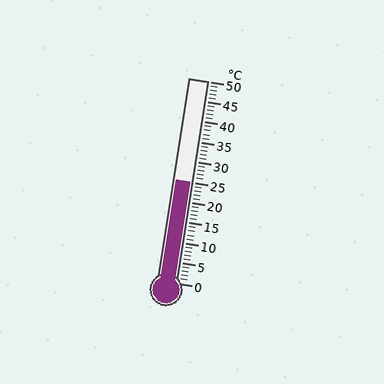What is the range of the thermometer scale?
The thermometer scale ranges from 0°C to 50°C.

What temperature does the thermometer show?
The thermometer shows approximately 25°C.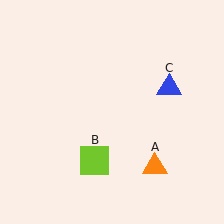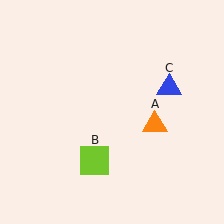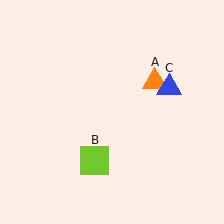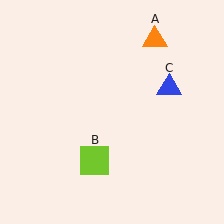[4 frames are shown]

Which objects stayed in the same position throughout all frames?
Lime square (object B) and blue triangle (object C) remained stationary.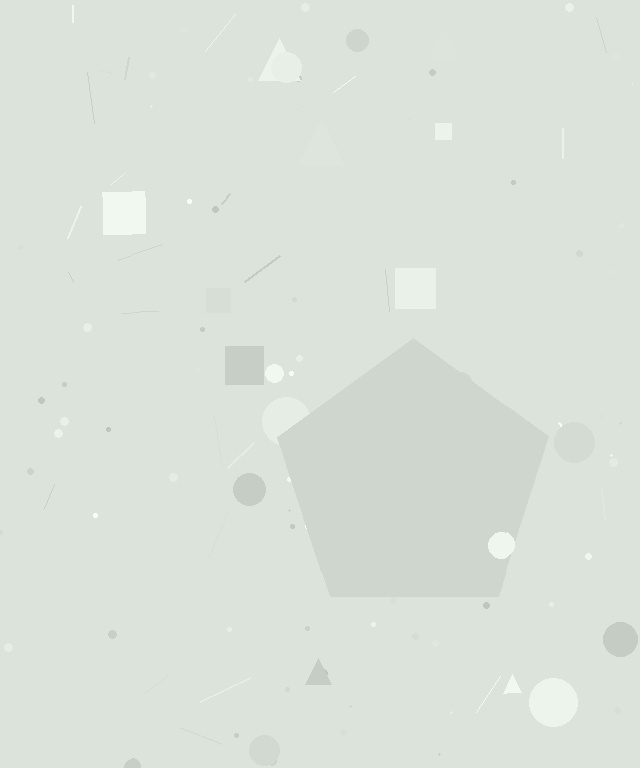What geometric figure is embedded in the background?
A pentagon is embedded in the background.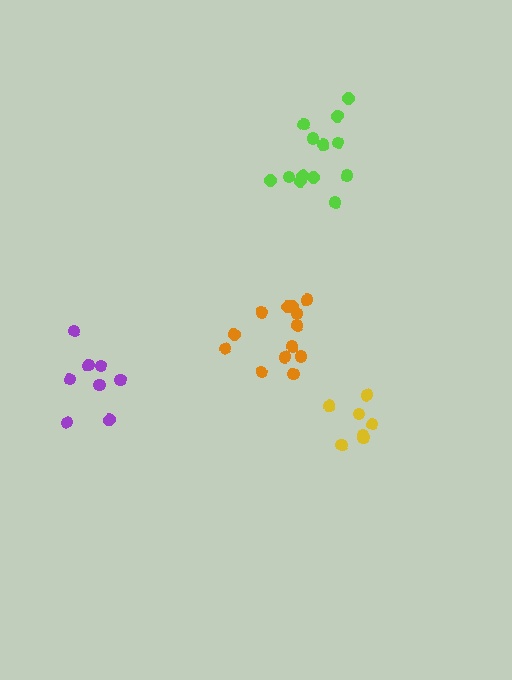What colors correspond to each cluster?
The clusters are colored: orange, yellow, purple, lime.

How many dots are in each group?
Group 1: 13 dots, Group 2: 7 dots, Group 3: 8 dots, Group 4: 13 dots (41 total).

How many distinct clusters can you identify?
There are 4 distinct clusters.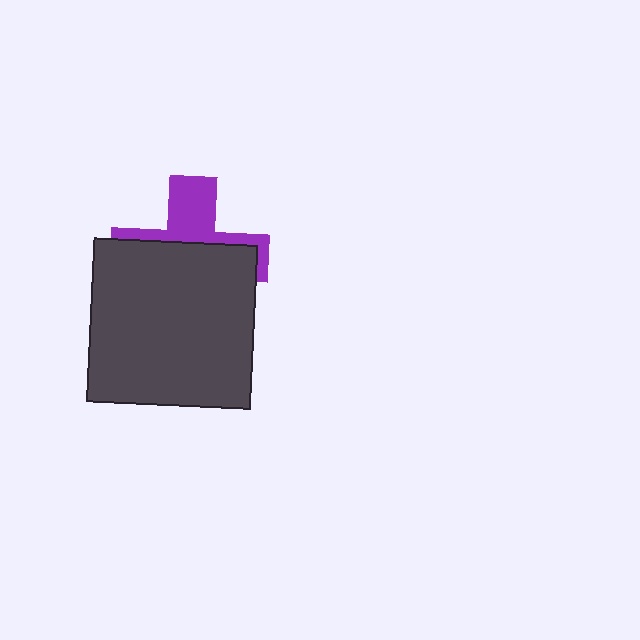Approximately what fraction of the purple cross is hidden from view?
Roughly 64% of the purple cross is hidden behind the dark gray square.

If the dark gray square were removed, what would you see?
You would see the complete purple cross.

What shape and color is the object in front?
The object in front is a dark gray square.